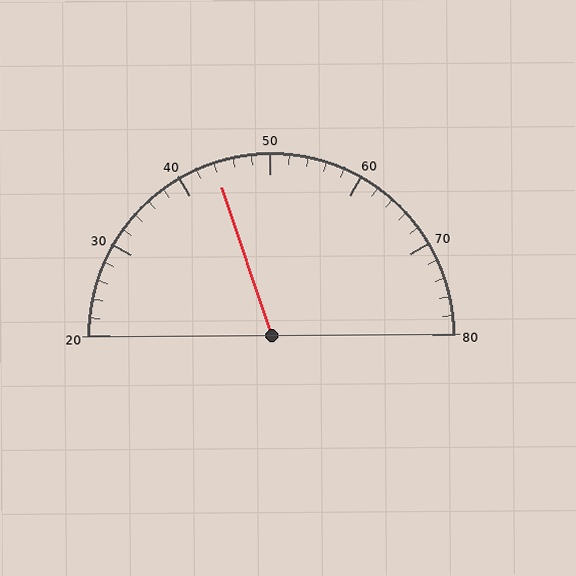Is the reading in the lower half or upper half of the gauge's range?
The reading is in the lower half of the range (20 to 80).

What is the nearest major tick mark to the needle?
The nearest major tick mark is 40.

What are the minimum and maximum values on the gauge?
The gauge ranges from 20 to 80.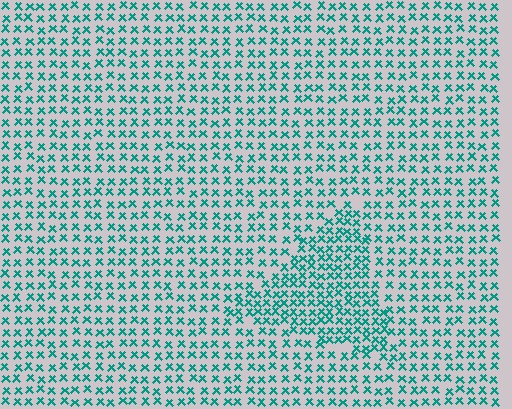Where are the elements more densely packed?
The elements are more densely packed inside the triangle boundary.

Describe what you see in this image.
The image contains small teal elements arranged at two different densities. A triangle-shaped region is visible where the elements are more densely packed than the surrounding area.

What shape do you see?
I see a triangle.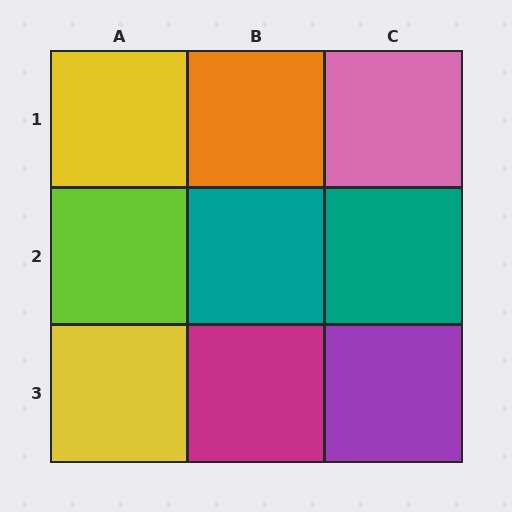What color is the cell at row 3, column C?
Purple.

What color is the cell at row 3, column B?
Magenta.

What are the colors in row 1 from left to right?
Yellow, orange, pink.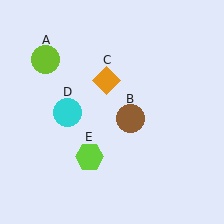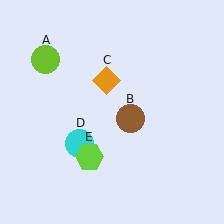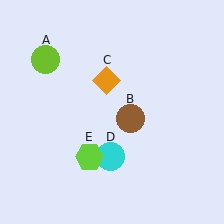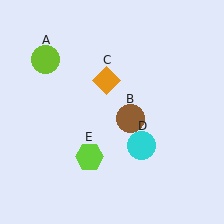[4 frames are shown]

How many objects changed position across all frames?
1 object changed position: cyan circle (object D).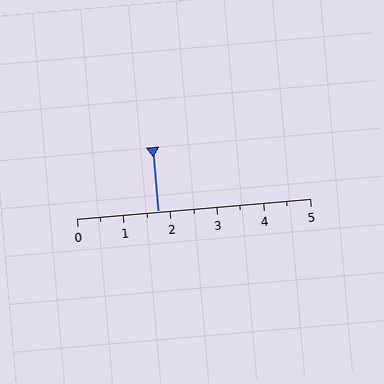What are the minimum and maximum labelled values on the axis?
The axis runs from 0 to 5.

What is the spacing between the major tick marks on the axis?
The major ticks are spaced 1 apart.